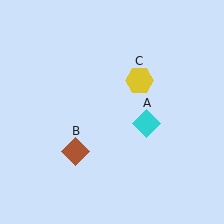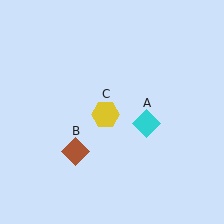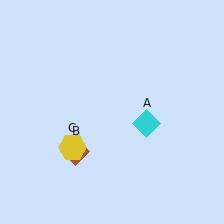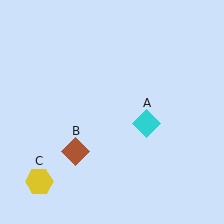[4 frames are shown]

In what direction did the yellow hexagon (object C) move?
The yellow hexagon (object C) moved down and to the left.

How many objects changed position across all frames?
1 object changed position: yellow hexagon (object C).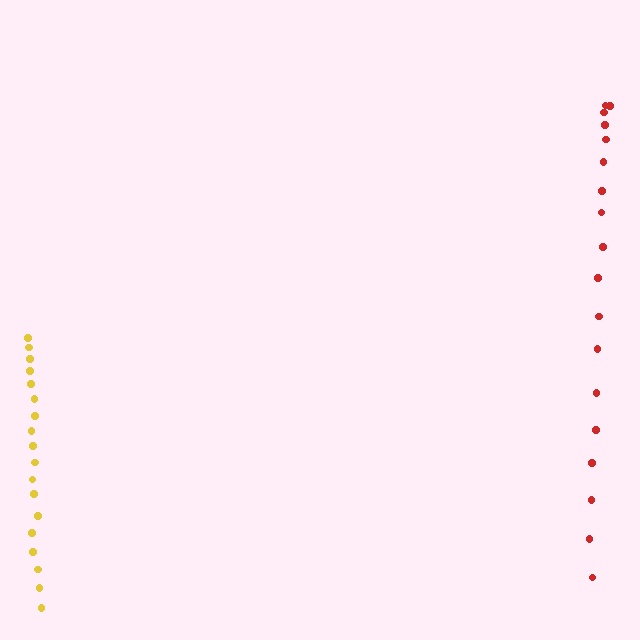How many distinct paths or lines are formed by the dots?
There are 2 distinct paths.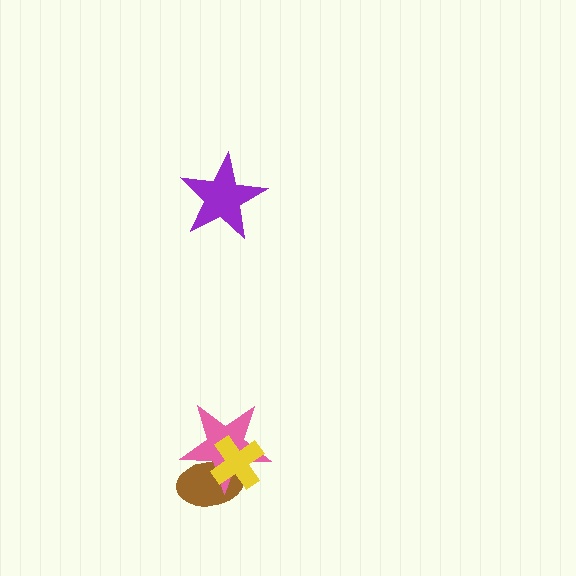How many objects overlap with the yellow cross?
2 objects overlap with the yellow cross.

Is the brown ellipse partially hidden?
Yes, it is partially covered by another shape.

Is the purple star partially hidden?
No, no other shape covers it.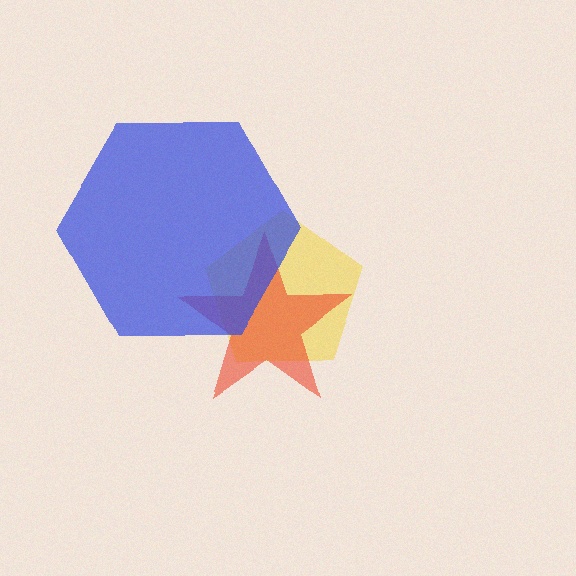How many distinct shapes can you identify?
There are 3 distinct shapes: a yellow pentagon, a red star, a blue hexagon.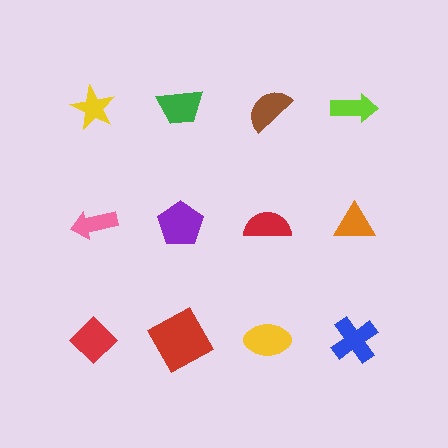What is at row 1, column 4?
A lime arrow.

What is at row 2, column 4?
An orange triangle.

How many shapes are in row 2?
4 shapes.